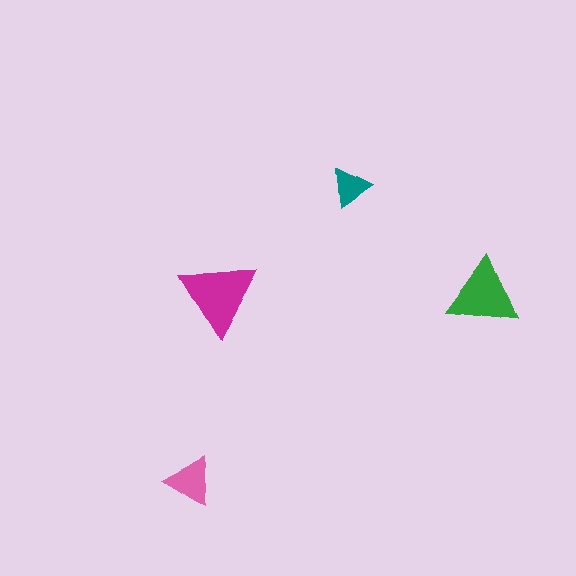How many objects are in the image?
There are 4 objects in the image.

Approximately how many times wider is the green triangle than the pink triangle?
About 1.5 times wider.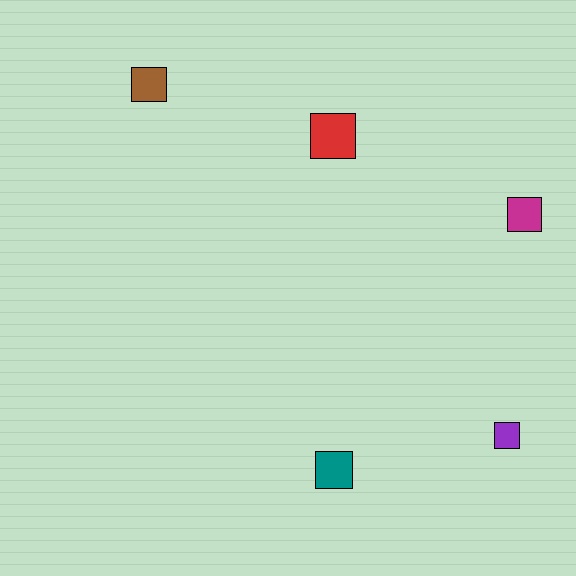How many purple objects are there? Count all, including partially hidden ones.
There is 1 purple object.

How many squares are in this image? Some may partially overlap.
There are 5 squares.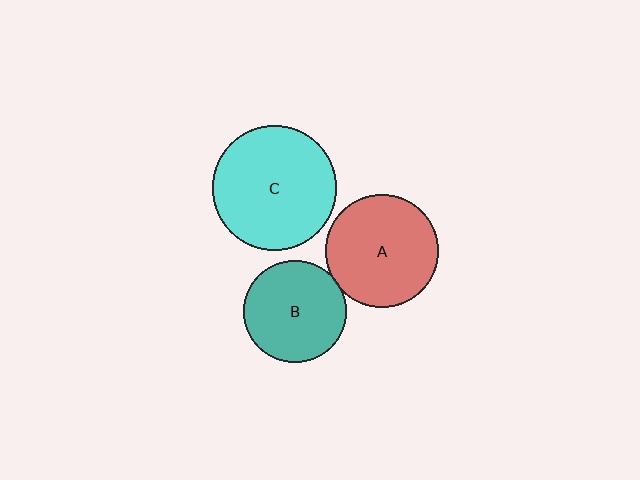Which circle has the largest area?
Circle C (cyan).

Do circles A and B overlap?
Yes.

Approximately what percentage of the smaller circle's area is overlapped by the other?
Approximately 5%.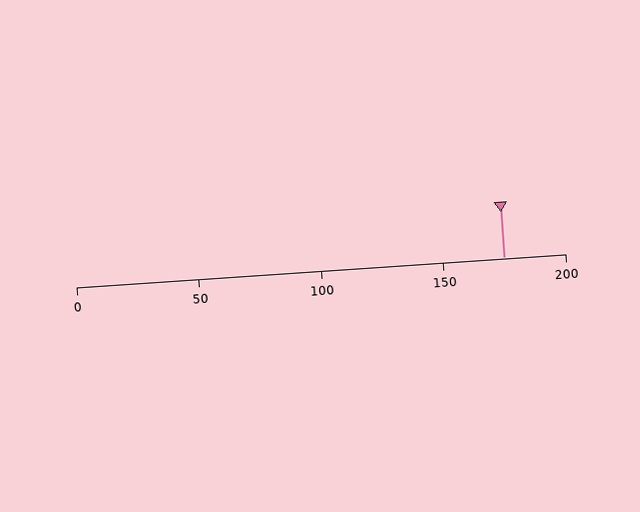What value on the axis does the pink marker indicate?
The marker indicates approximately 175.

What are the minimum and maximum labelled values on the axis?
The axis runs from 0 to 200.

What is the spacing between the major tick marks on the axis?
The major ticks are spaced 50 apart.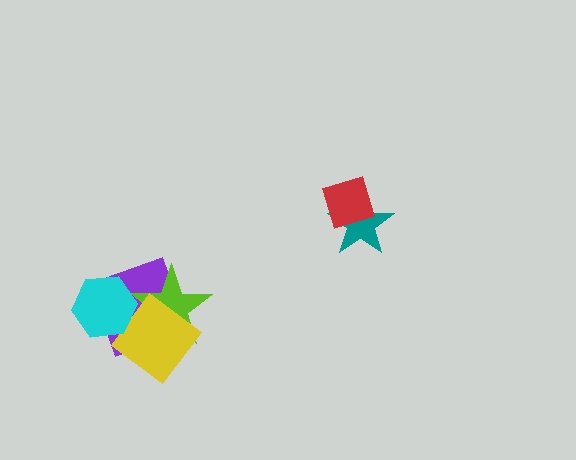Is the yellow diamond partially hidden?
Yes, it is partially covered by another shape.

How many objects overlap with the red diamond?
1 object overlaps with the red diamond.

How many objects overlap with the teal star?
1 object overlaps with the teal star.